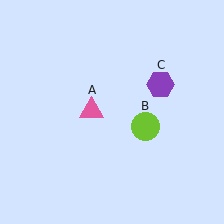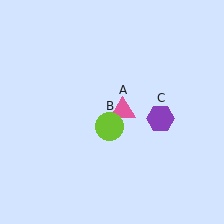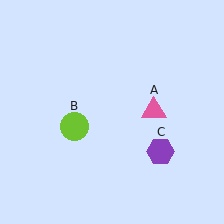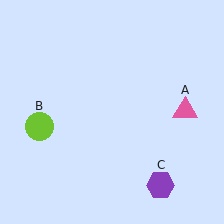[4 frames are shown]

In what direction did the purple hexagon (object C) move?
The purple hexagon (object C) moved down.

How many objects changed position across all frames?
3 objects changed position: pink triangle (object A), lime circle (object B), purple hexagon (object C).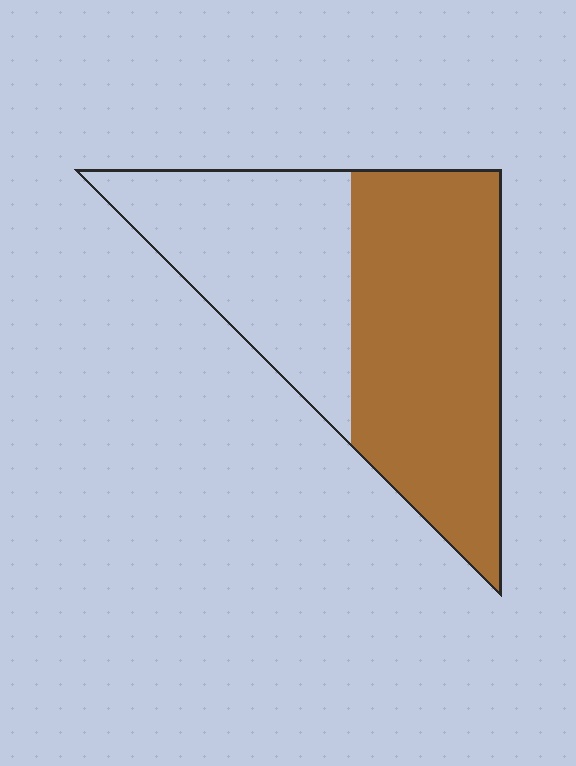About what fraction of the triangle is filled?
About three fifths (3/5).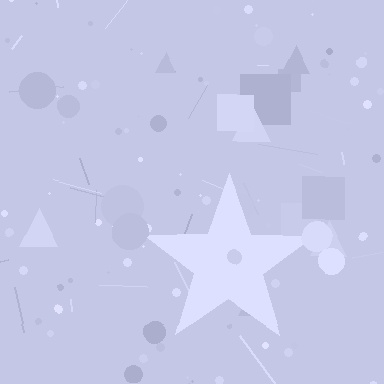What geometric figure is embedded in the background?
A star is embedded in the background.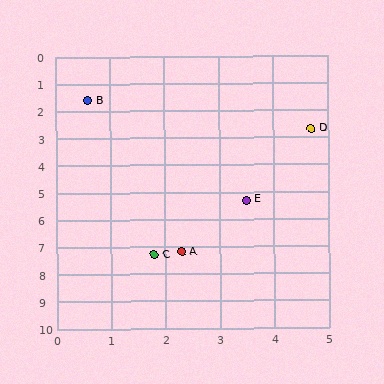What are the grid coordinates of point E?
Point E is at approximately (3.5, 5.3).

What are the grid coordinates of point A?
Point A is at approximately (2.3, 7.2).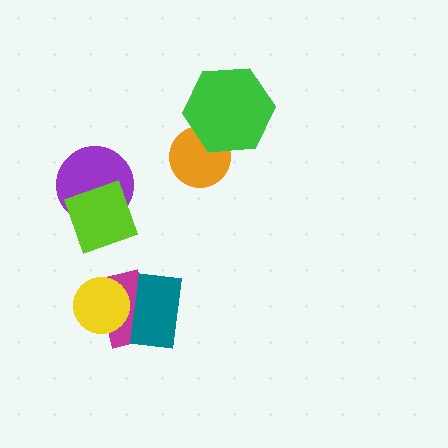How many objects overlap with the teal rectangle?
2 objects overlap with the teal rectangle.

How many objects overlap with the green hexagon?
1 object overlaps with the green hexagon.